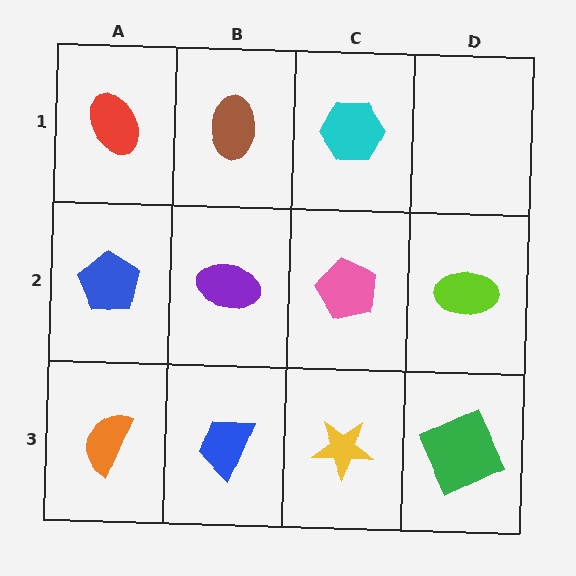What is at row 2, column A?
A blue pentagon.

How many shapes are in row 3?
4 shapes.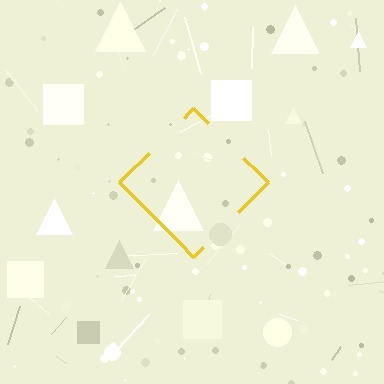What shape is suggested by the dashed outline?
The dashed outline suggests a diamond.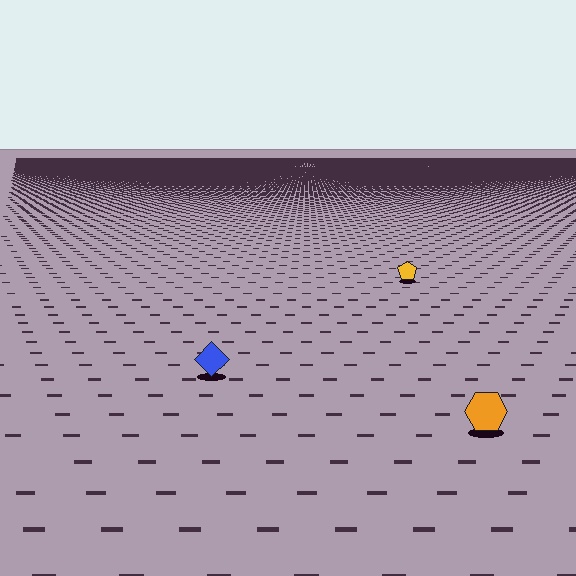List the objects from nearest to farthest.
From nearest to farthest: the orange hexagon, the blue diamond, the yellow pentagon.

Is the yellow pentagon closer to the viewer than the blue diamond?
No. The blue diamond is closer — you can tell from the texture gradient: the ground texture is coarser near it.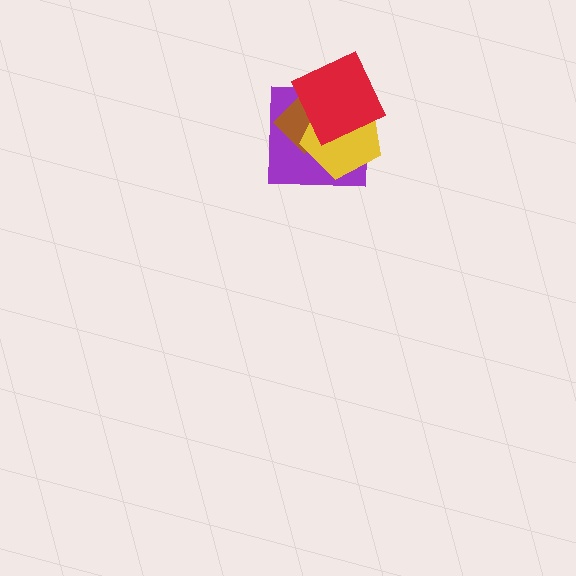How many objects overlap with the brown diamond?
3 objects overlap with the brown diamond.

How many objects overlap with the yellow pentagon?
3 objects overlap with the yellow pentagon.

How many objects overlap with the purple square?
3 objects overlap with the purple square.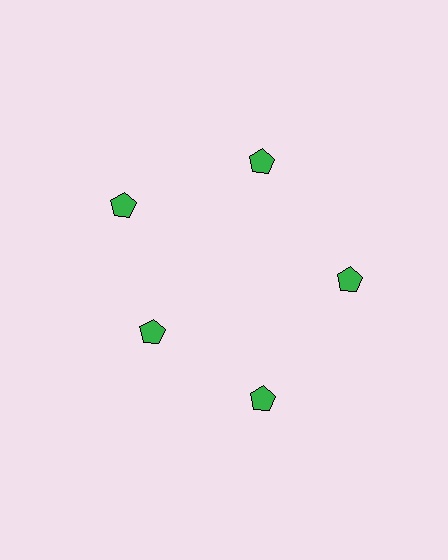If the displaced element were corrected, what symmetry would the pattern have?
It would have 5-fold rotational symmetry — the pattern would map onto itself every 72 degrees.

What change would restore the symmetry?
The symmetry would be restored by moving it outward, back onto the ring so that all 5 pentagons sit at equal angles and equal distance from the center.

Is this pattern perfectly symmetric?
No. The 5 green pentagons are arranged in a ring, but one element near the 8 o'clock position is pulled inward toward the center, breaking the 5-fold rotational symmetry.